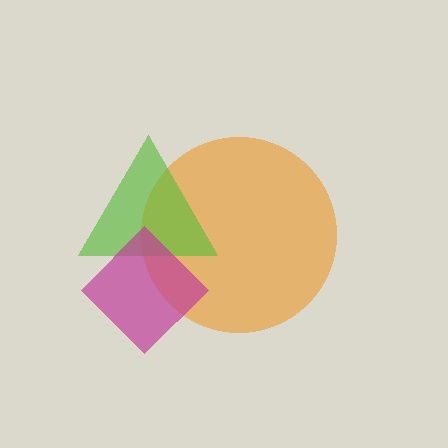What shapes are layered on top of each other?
The layered shapes are: an orange circle, a lime triangle, a magenta diamond.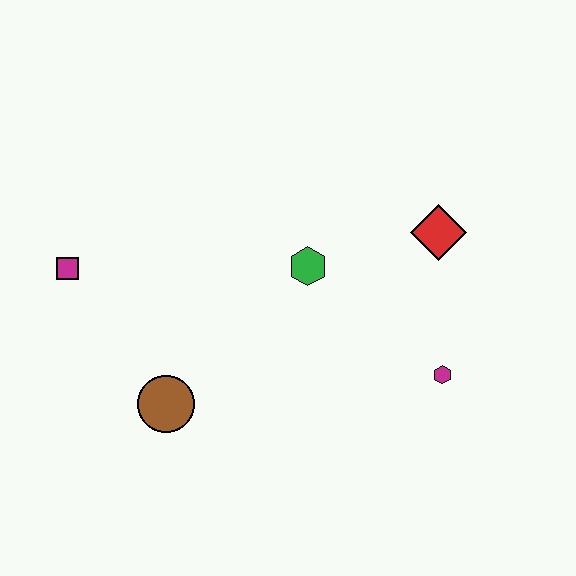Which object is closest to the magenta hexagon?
The red diamond is closest to the magenta hexagon.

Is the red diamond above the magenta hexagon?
Yes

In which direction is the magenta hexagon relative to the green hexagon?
The magenta hexagon is to the right of the green hexagon.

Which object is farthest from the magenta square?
The magenta hexagon is farthest from the magenta square.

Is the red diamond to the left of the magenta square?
No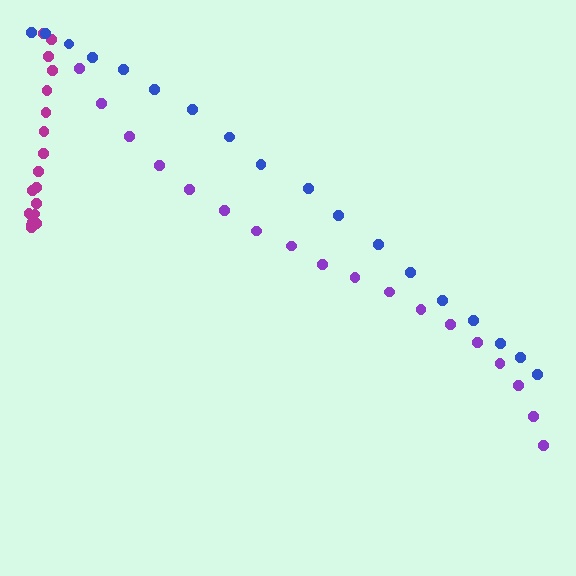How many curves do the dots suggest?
There are 3 distinct paths.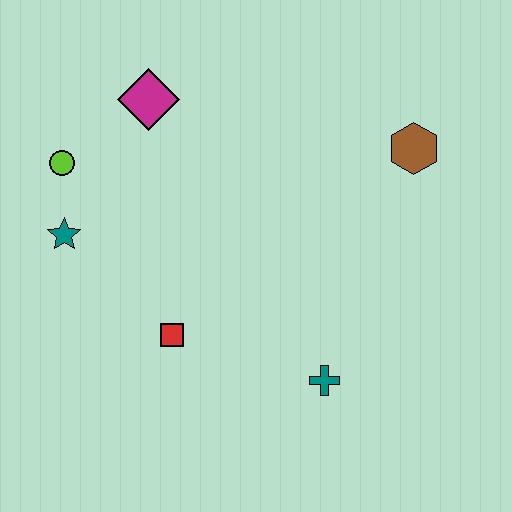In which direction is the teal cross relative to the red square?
The teal cross is to the right of the red square.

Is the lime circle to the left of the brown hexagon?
Yes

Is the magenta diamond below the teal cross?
No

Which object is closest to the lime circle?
The teal star is closest to the lime circle.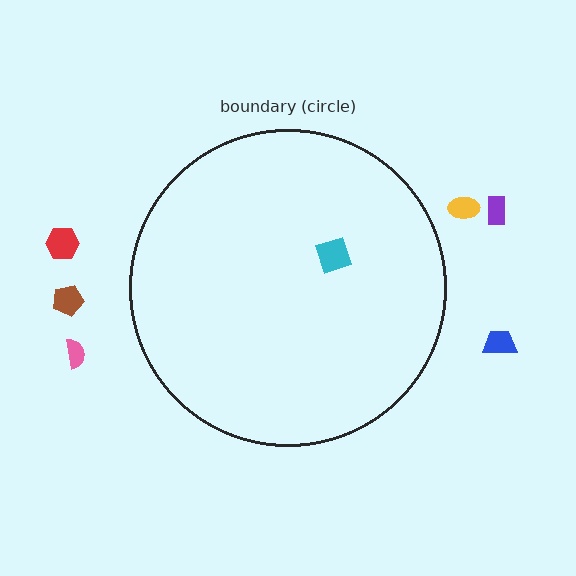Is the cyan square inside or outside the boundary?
Inside.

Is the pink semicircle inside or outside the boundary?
Outside.